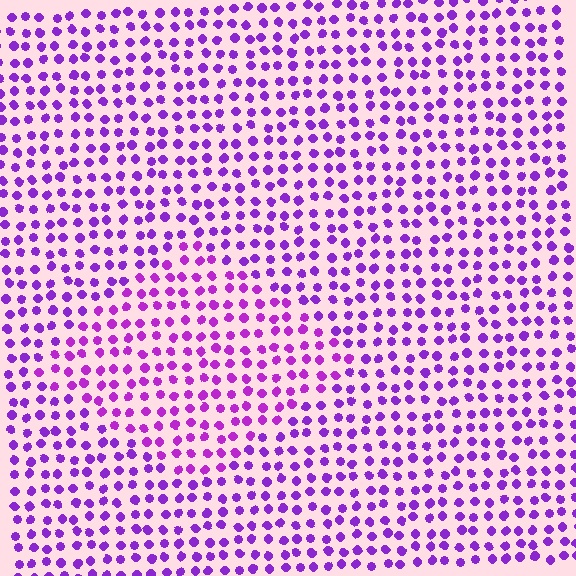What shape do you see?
I see a diamond.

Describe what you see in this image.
The image is filled with small purple elements in a uniform arrangement. A diamond-shaped region is visible where the elements are tinted to a slightly different hue, forming a subtle color boundary.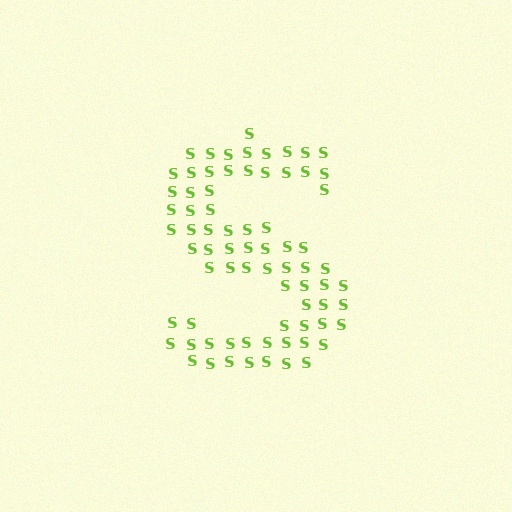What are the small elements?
The small elements are letter S's.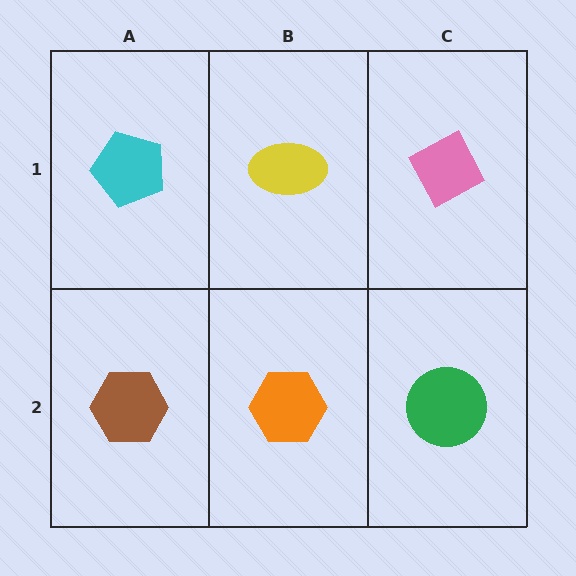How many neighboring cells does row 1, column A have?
2.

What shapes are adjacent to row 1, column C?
A green circle (row 2, column C), a yellow ellipse (row 1, column B).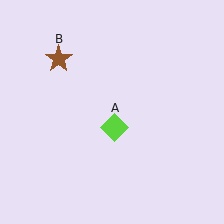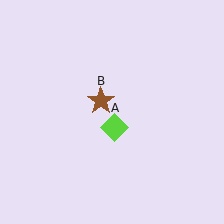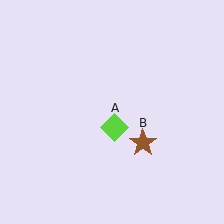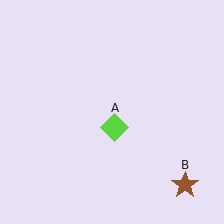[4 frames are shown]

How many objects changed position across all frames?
1 object changed position: brown star (object B).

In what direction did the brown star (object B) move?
The brown star (object B) moved down and to the right.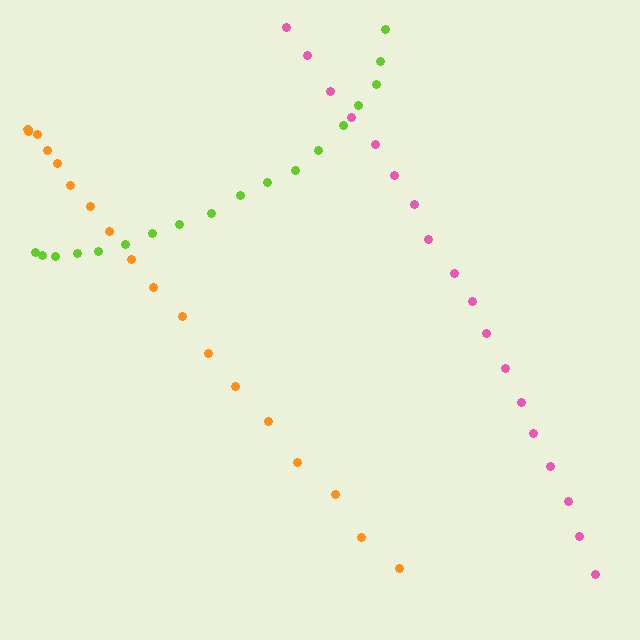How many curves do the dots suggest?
There are 3 distinct paths.